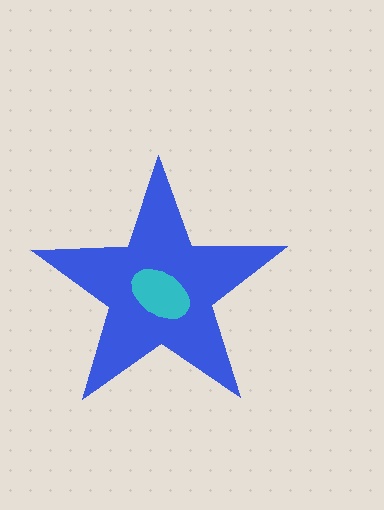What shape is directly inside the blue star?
The cyan ellipse.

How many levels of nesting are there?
2.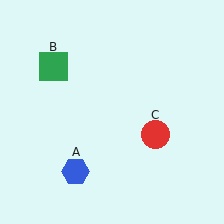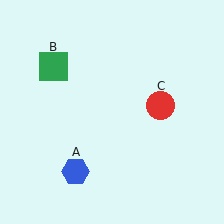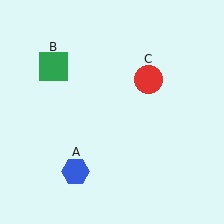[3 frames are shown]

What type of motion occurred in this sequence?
The red circle (object C) rotated counterclockwise around the center of the scene.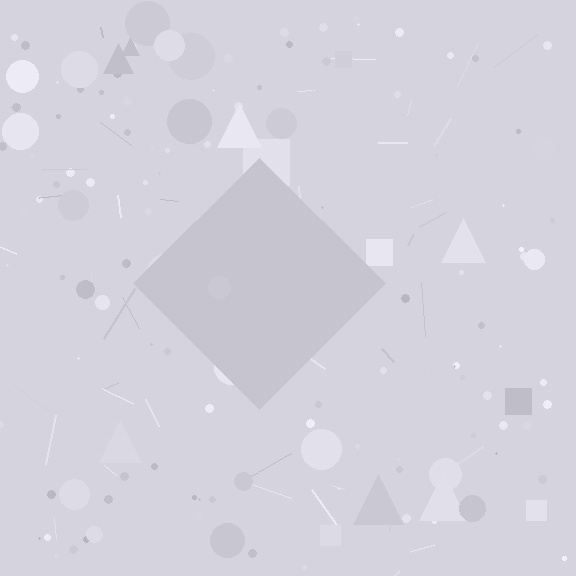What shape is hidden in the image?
A diamond is hidden in the image.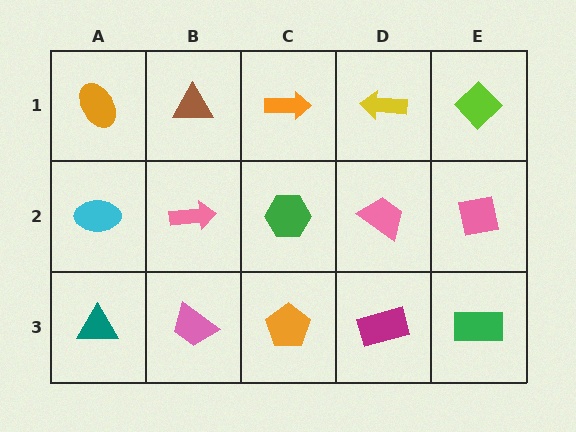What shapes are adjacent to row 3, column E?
A pink square (row 2, column E), a magenta rectangle (row 3, column D).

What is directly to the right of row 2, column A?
A pink arrow.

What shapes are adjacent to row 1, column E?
A pink square (row 2, column E), a yellow arrow (row 1, column D).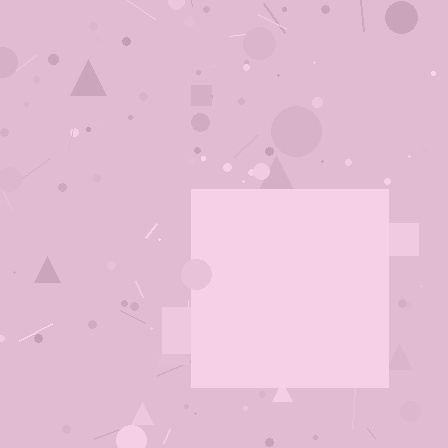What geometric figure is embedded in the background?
A square is embedded in the background.